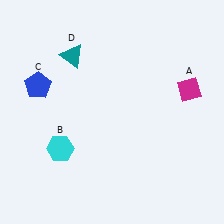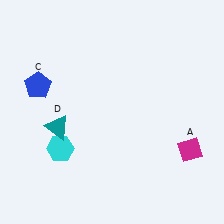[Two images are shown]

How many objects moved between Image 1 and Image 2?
2 objects moved between the two images.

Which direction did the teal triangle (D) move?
The teal triangle (D) moved down.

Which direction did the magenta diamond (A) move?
The magenta diamond (A) moved down.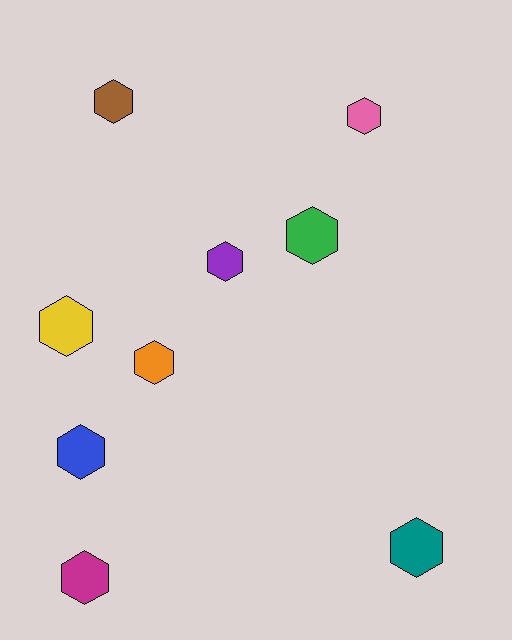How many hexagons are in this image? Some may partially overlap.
There are 9 hexagons.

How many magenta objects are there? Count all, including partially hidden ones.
There is 1 magenta object.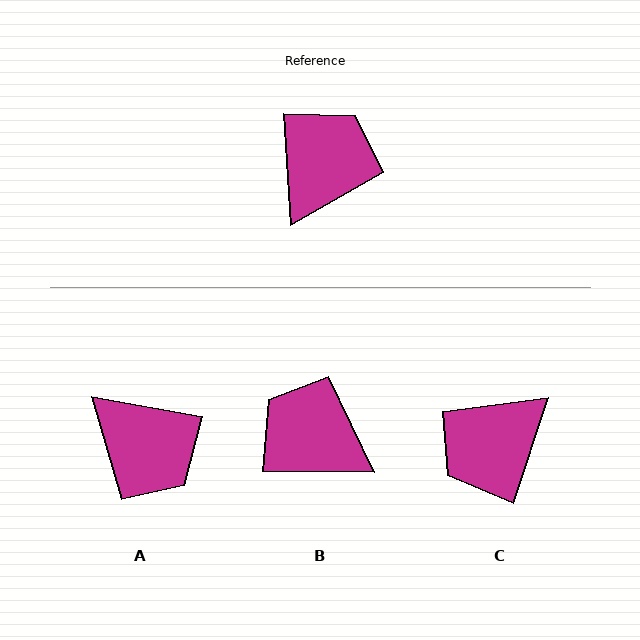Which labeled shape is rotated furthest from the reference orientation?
C, about 158 degrees away.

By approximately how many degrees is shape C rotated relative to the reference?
Approximately 158 degrees counter-clockwise.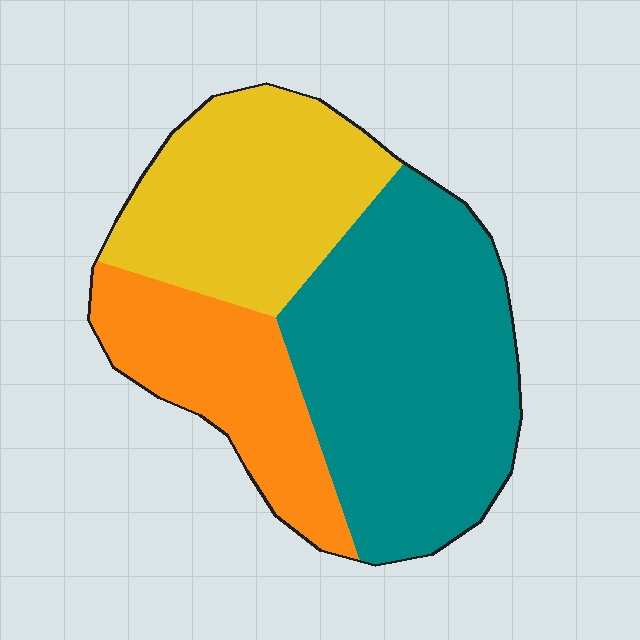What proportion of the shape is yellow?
Yellow takes up between a sixth and a third of the shape.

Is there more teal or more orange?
Teal.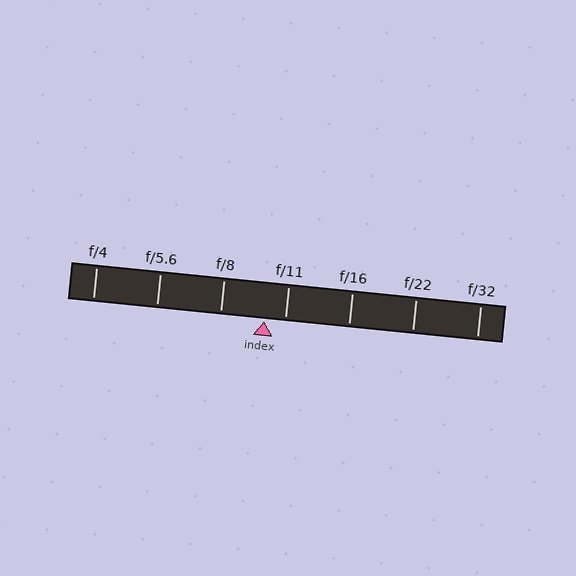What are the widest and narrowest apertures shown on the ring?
The widest aperture shown is f/4 and the narrowest is f/32.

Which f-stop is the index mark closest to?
The index mark is closest to f/11.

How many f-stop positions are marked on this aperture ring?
There are 7 f-stop positions marked.